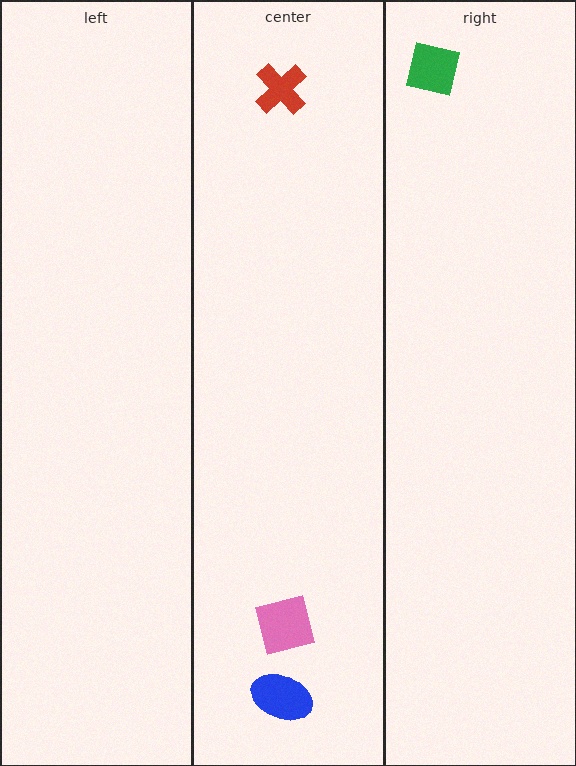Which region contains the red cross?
The center region.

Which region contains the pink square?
The center region.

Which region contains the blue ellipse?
The center region.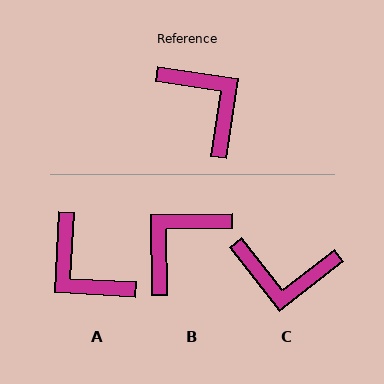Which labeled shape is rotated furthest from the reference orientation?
A, about 174 degrees away.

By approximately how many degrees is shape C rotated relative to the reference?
Approximately 134 degrees clockwise.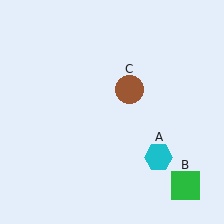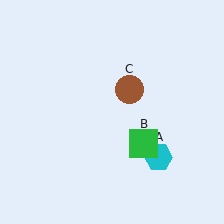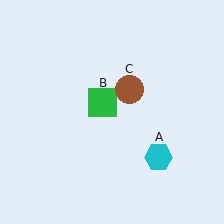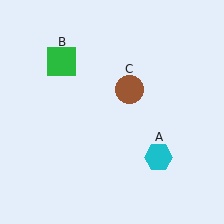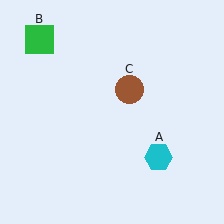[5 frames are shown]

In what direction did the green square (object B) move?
The green square (object B) moved up and to the left.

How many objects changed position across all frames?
1 object changed position: green square (object B).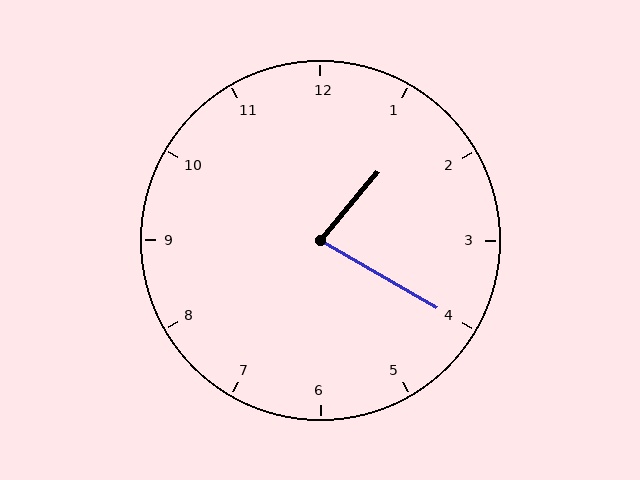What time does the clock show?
1:20.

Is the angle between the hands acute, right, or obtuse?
It is acute.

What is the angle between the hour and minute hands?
Approximately 80 degrees.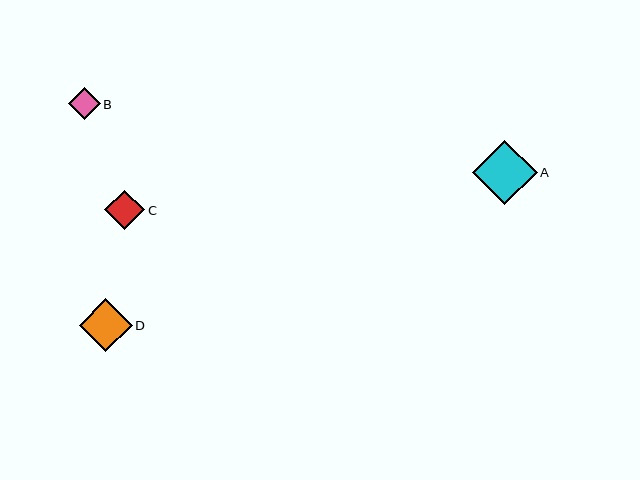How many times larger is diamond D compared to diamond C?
Diamond D is approximately 1.3 times the size of diamond C.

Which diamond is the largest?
Diamond A is the largest with a size of approximately 65 pixels.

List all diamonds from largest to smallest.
From largest to smallest: A, D, C, B.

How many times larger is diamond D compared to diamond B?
Diamond D is approximately 1.6 times the size of diamond B.